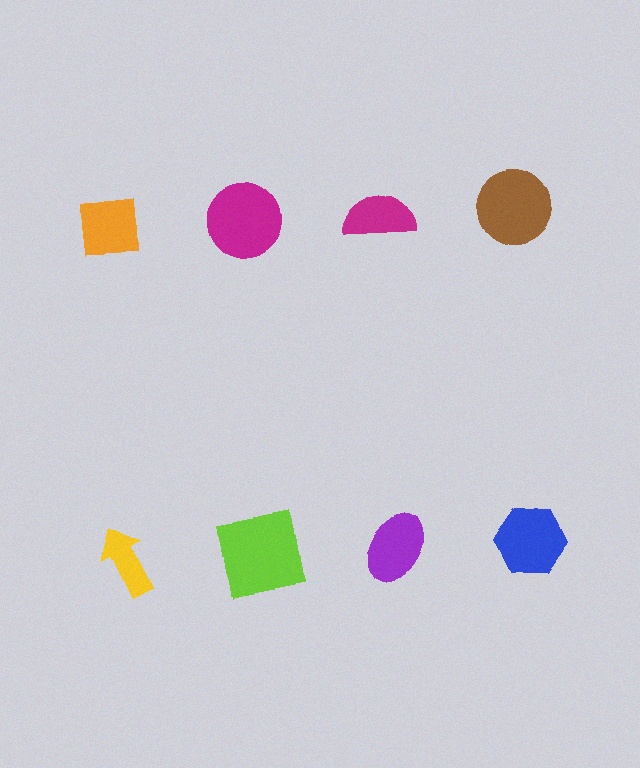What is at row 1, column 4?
A brown circle.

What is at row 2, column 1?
A yellow arrow.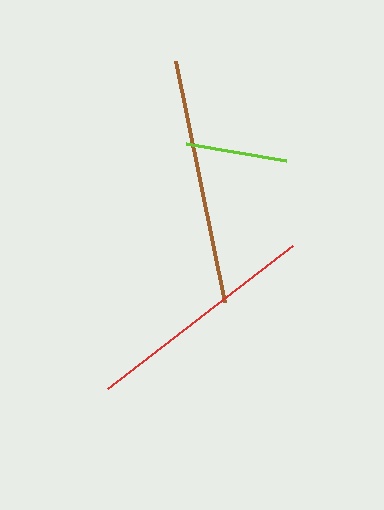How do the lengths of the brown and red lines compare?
The brown and red lines are approximately the same length.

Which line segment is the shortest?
The lime line is the shortest at approximately 102 pixels.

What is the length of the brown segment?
The brown segment is approximately 246 pixels long.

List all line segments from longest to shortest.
From longest to shortest: brown, red, lime.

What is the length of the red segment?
The red segment is approximately 233 pixels long.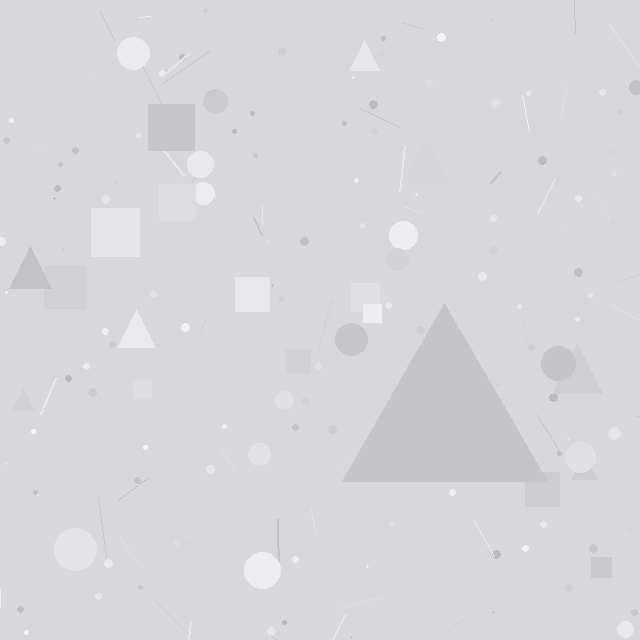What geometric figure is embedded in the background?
A triangle is embedded in the background.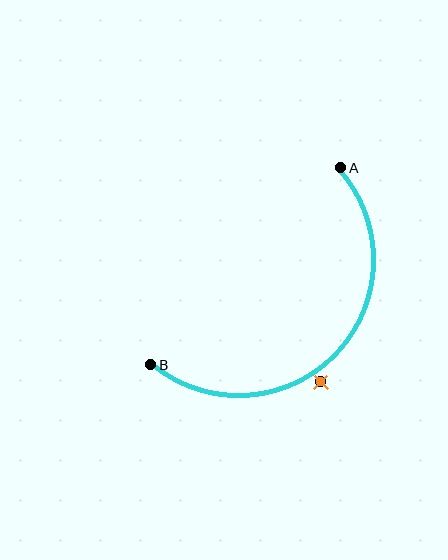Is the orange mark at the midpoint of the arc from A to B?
No — the orange mark does not lie on the arc at all. It sits slightly outside the curve.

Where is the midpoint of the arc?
The arc midpoint is the point on the curve farthest from the straight line joining A and B. It sits below and to the right of that line.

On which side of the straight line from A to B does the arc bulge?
The arc bulges below and to the right of the straight line connecting A and B.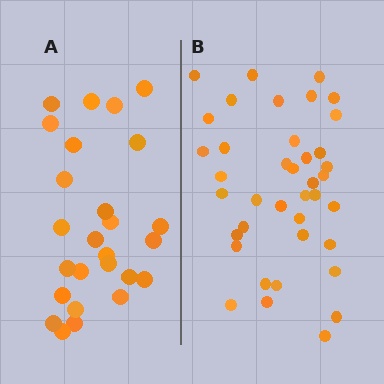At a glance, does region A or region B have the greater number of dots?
Region B (the right region) has more dots.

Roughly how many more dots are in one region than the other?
Region B has approximately 15 more dots than region A.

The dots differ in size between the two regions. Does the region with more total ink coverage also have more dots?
No. Region A has more total ink coverage because its dots are larger, but region B actually contains more individual dots. Total area can be misleading — the number of items is what matters here.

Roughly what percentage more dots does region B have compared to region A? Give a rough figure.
About 50% more.